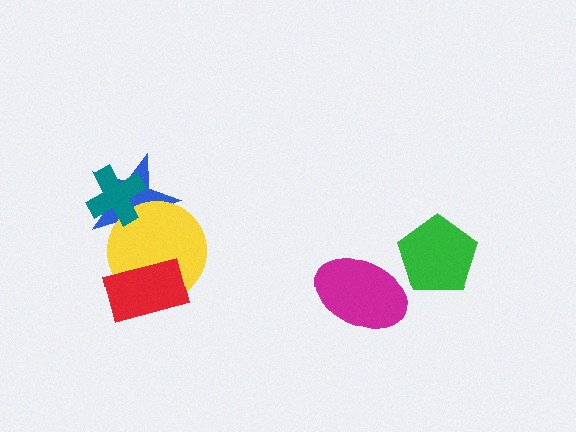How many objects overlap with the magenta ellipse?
0 objects overlap with the magenta ellipse.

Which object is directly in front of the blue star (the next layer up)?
The yellow circle is directly in front of the blue star.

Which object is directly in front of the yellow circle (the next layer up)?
The teal cross is directly in front of the yellow circle.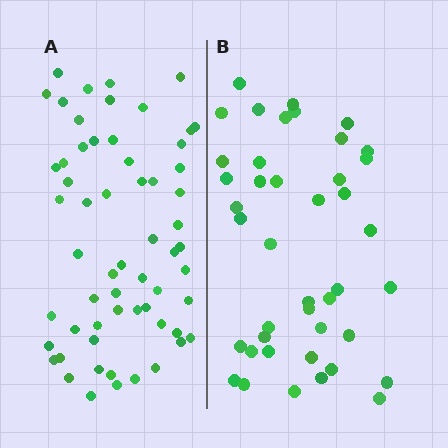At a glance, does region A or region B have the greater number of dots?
Region A (the left region) has more dots.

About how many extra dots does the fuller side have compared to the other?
Region A has approximately 20 more dots than region B.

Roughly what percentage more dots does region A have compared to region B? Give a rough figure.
About 45% more.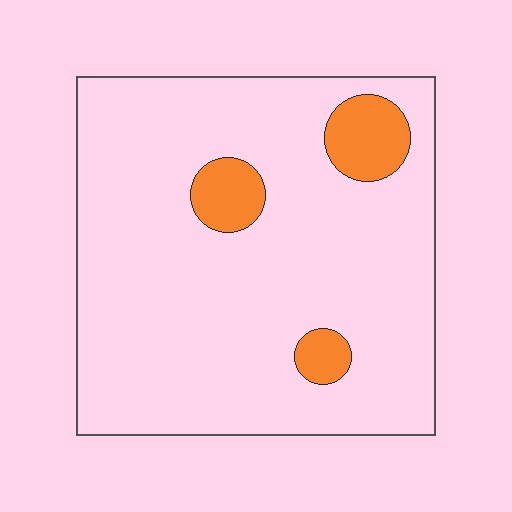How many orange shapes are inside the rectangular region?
3.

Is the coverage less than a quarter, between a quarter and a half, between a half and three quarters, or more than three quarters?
Less than a quarter.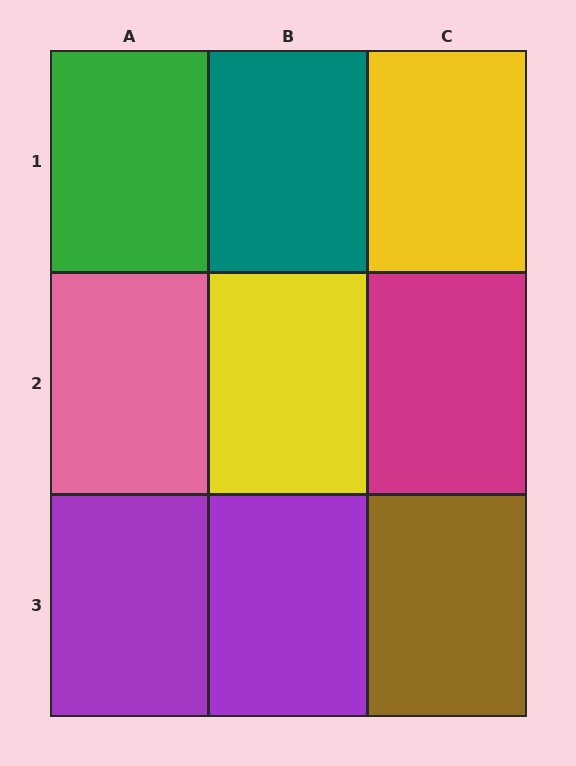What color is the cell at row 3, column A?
Purple.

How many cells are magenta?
1 cell is magenta.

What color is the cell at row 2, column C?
Magenta.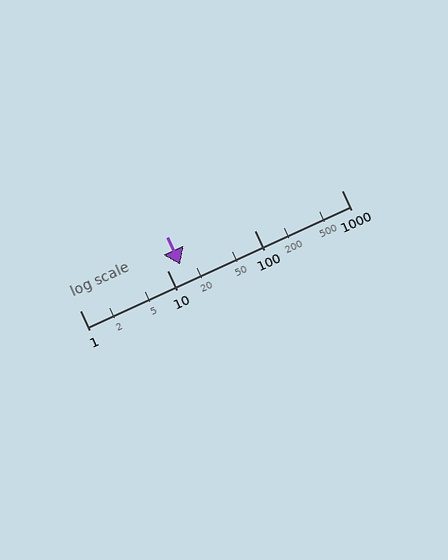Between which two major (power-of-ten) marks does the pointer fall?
The pointer is between 10 and 100.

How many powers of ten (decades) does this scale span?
The scale spans 3 decades, from 1 to 1000.